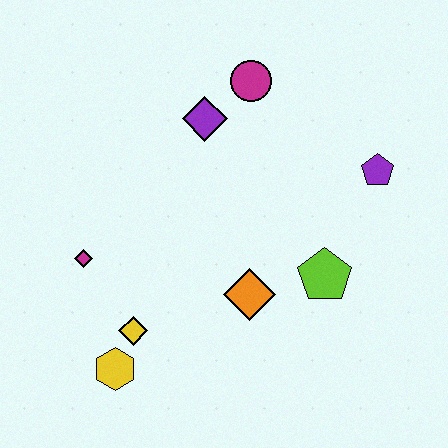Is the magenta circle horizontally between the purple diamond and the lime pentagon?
Yes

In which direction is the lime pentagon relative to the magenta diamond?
The lime pentagon is to the right of the magenta diamond.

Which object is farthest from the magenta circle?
The yellow hexagon is farthest from the magenta circle.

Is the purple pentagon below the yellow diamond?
No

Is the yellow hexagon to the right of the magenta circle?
No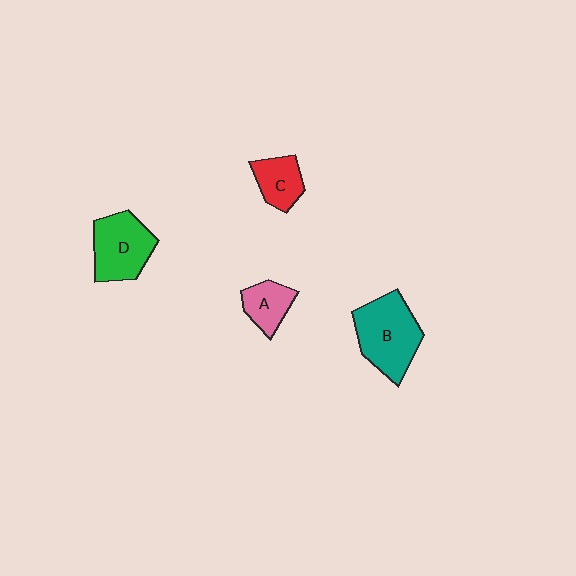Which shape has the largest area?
Shape B (teal).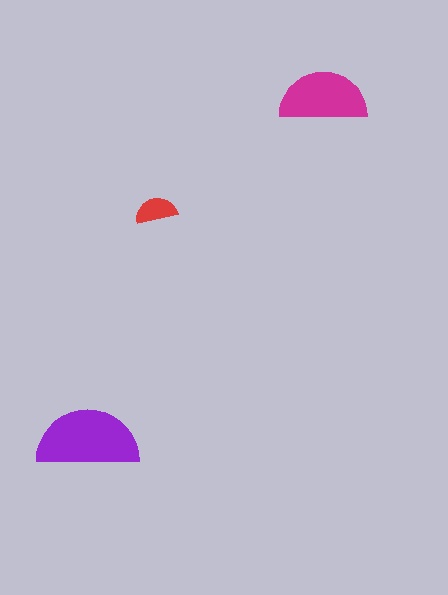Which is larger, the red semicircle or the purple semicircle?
The purple one.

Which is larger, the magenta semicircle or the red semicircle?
The magenta one.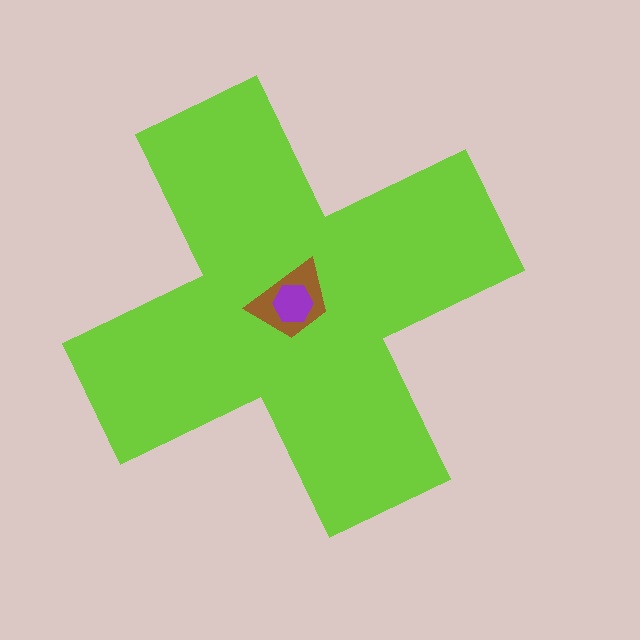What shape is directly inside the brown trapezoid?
The purple hexagon.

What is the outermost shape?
The lime cross.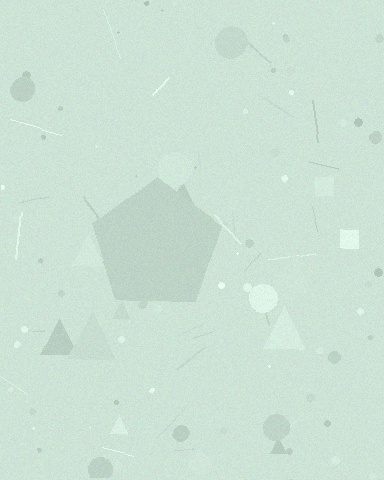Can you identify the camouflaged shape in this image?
The camouflaged shape is a pentagon.